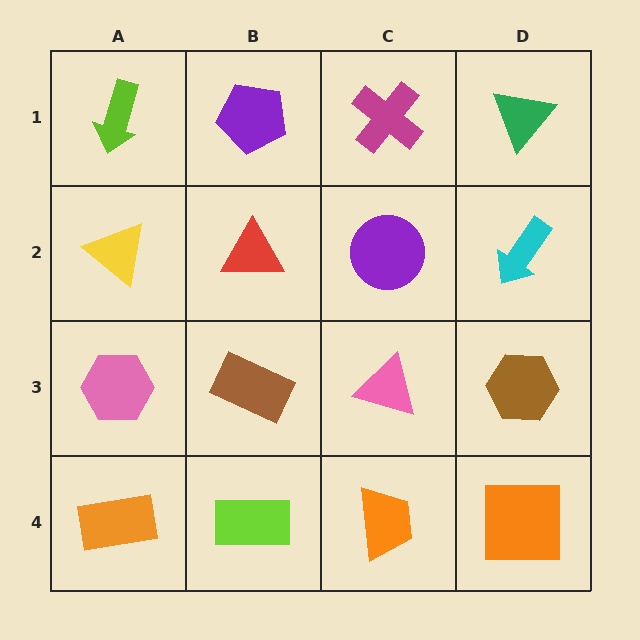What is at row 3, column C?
A pink triangle.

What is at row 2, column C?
A purple circle.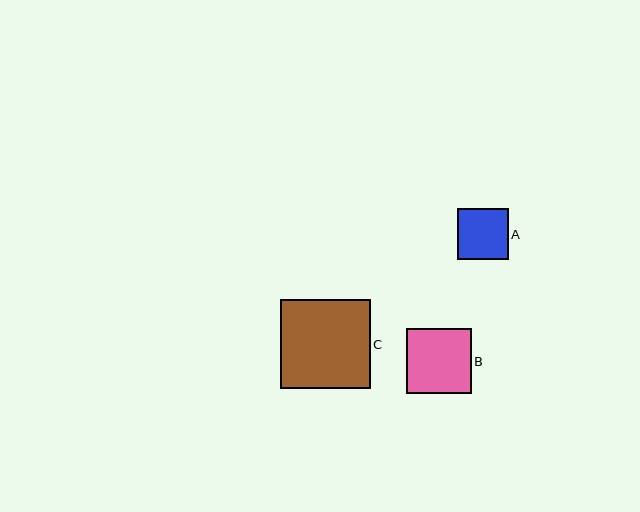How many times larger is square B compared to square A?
Square B is approximately 1.3 times the size of square A.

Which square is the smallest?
Square A is the smallest with a size of approximately 51 pixels.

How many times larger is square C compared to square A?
Square C is approximately 1.8 times the size of square A.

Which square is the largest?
Square C is the largest with a size of approximately 89 pixels.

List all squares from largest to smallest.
From largest to smallest: C, B, A.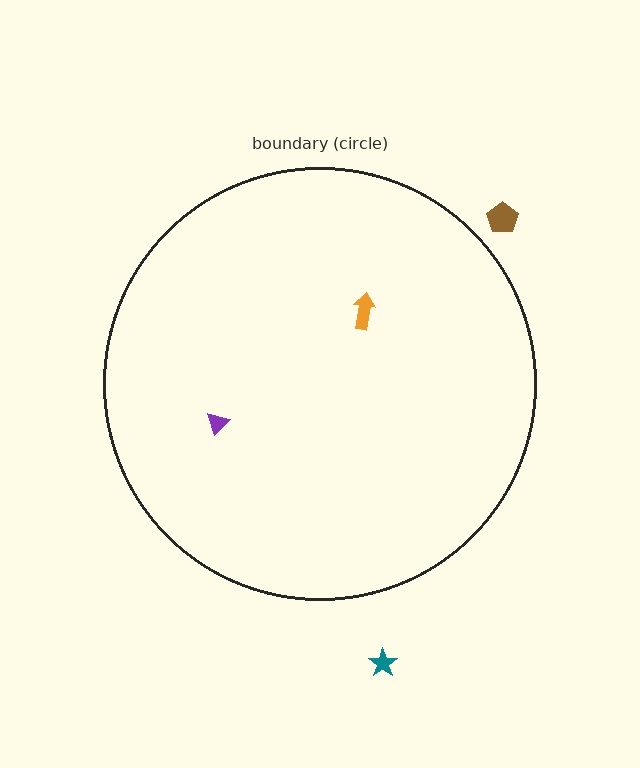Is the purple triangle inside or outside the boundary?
Inside.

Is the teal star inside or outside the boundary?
Outside.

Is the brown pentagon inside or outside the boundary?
Outside.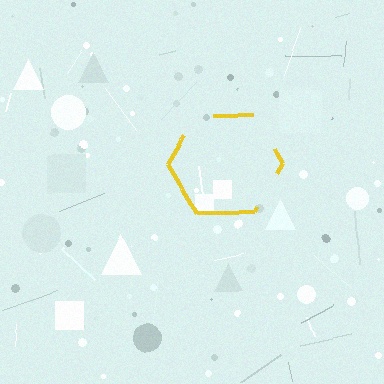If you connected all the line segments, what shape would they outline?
They would outline a hexagon.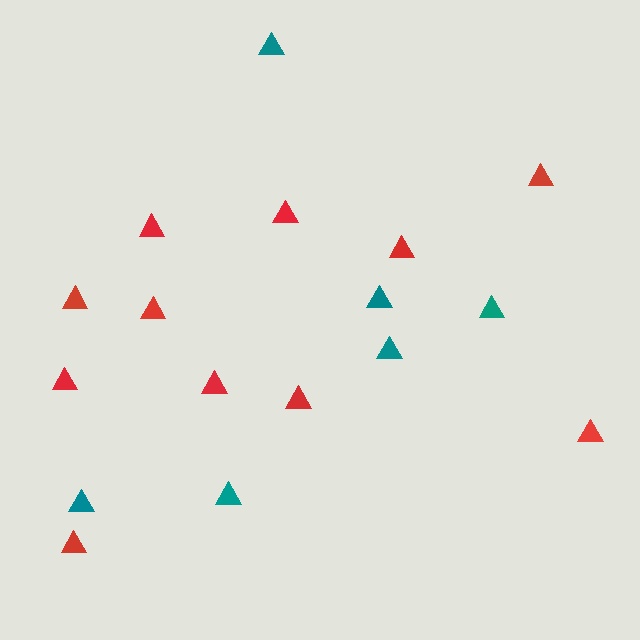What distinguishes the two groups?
There are 2 groups: one group of teal triangles (6) and one group of red triangles (11).